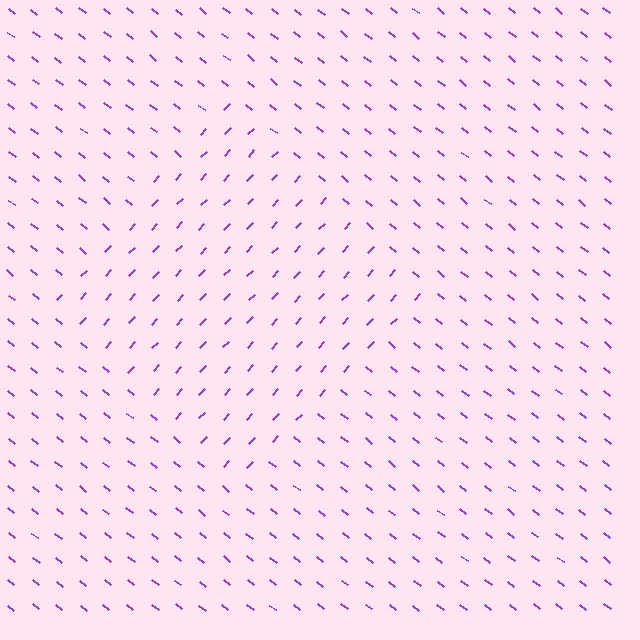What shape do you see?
I see a diamond.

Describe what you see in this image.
The image is filled with small purple line segments. A diamond region in the image has lines oriented differently from the surrounding lines, creating a visible texture boundary.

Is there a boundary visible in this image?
Yes, there is a texture boundary formed by a change in line orientation.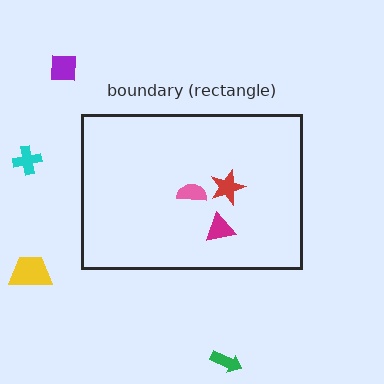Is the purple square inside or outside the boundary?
Outside.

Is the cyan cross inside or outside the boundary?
Outside.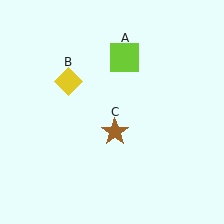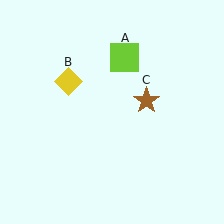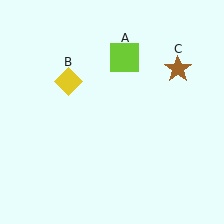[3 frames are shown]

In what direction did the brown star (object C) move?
The brown star (object C) moved up and to the right.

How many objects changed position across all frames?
1 object changed position: brown star (object C).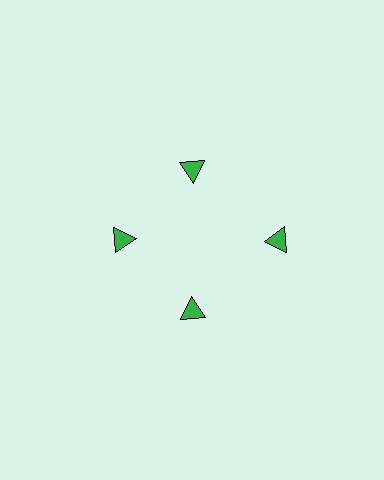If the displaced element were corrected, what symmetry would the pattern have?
It would have 4-fold rotational symmetry — the pattern would map onto itself every 90 degrees.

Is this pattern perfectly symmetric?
No. The 4 green triangles are arranged in a ring, but one element near the 3 o'clock position is pushed outward from the center, breaking the 4-fold rotational symmetry.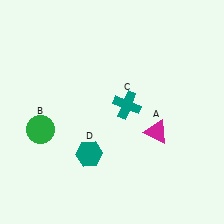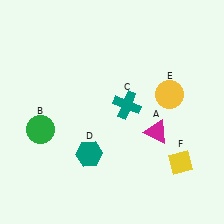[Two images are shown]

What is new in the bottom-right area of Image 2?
A yellow diamond (F) was added in the bottom-right area of Image 2.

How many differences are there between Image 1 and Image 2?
There are 2 differences between the two images.